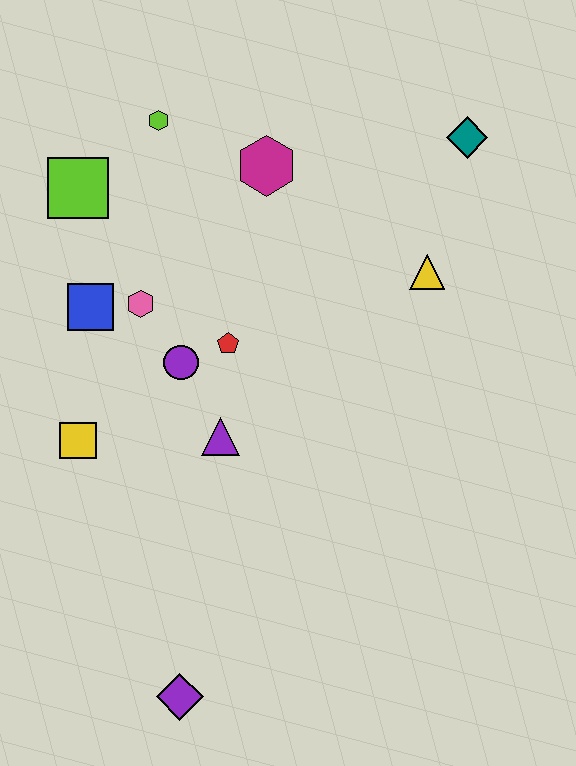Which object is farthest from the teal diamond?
The purple diamond is farthest from the teal diamond.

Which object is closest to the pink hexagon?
The blue square is closest to the pink hexagon.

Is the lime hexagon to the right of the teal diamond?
No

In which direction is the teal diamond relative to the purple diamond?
The teal diamond is above the purple diamond.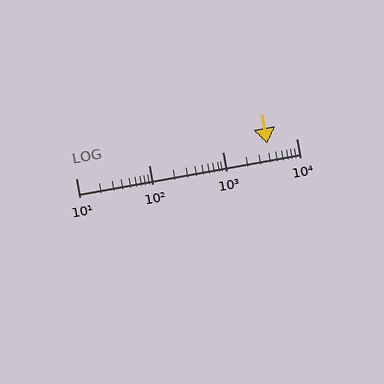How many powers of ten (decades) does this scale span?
The scale spans 3 decades, from 10 to 10000.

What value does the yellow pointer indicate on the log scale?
The pointer indicates approximately 4000.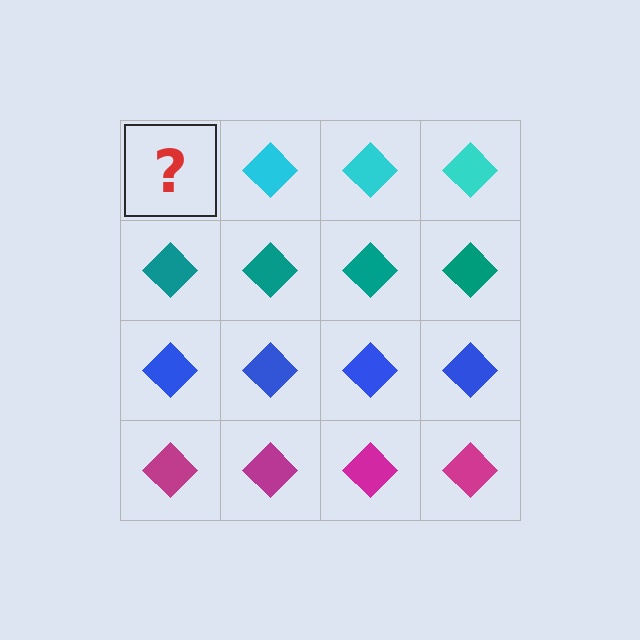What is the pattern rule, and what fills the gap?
The rule is that each row has a consistent color. The gap should be filled with a cyan diamond.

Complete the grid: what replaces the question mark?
The question mark should be replaced with a cyan diamond.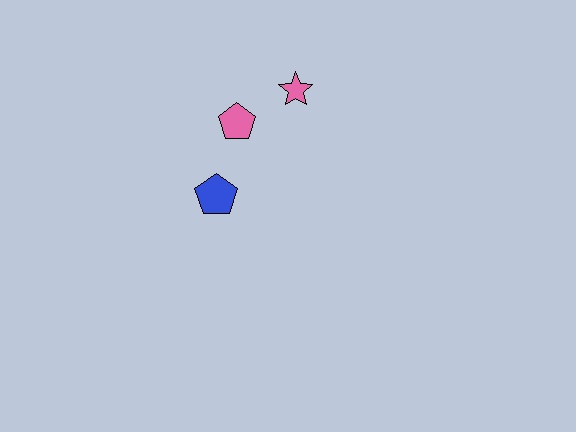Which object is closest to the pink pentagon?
The pink star is closest to the pink pentagon.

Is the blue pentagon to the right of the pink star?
No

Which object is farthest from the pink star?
The blue pentagon is farthest from the pink star.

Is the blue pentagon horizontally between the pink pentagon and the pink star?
No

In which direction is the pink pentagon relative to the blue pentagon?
The pink pentagon is above the blue pentagon.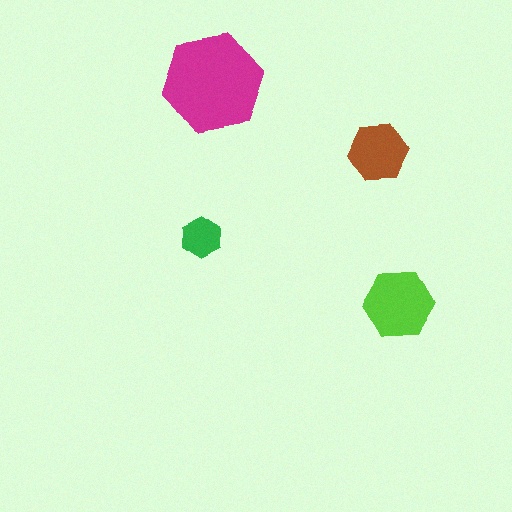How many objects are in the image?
There are 4 objects in the image.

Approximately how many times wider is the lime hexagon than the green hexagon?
About 1.5 times wider.